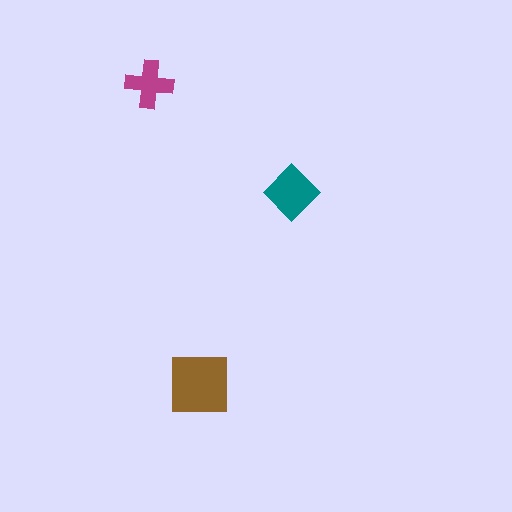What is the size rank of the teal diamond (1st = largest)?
2nd.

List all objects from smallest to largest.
The magenta cross, the teal diamond, the brown square.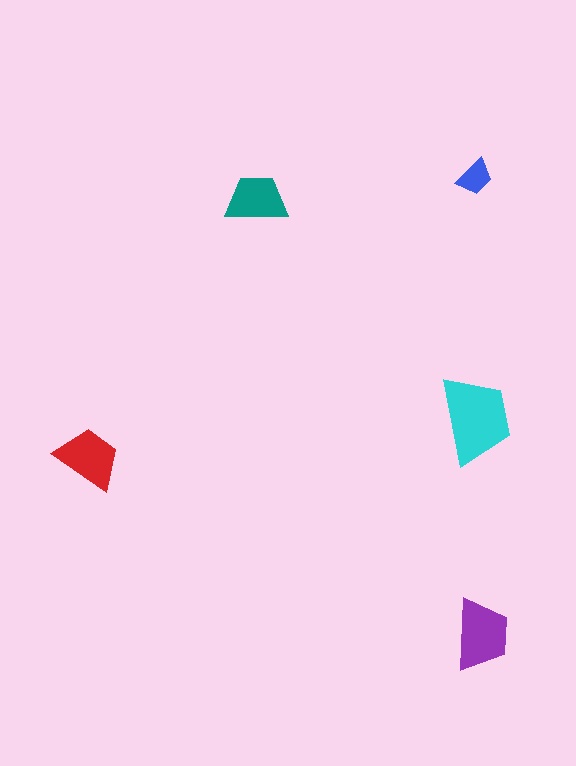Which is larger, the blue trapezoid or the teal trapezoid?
The teal one.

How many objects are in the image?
There are 5 objects in the image.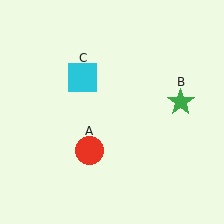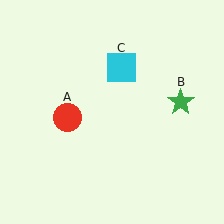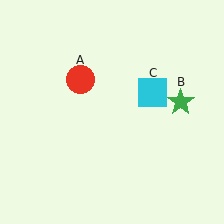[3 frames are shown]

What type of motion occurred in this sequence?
The red circle (object A), cyan square (object C) rotated clockwise around the center of the scene.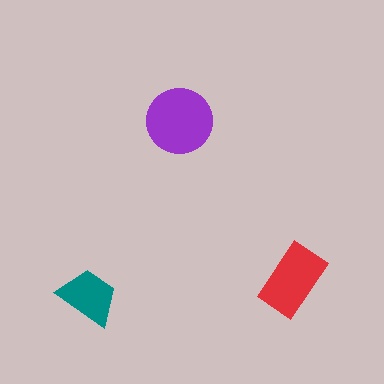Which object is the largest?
The purple circle.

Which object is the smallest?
The teal trapezoid.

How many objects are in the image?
There are 3 objects in the image.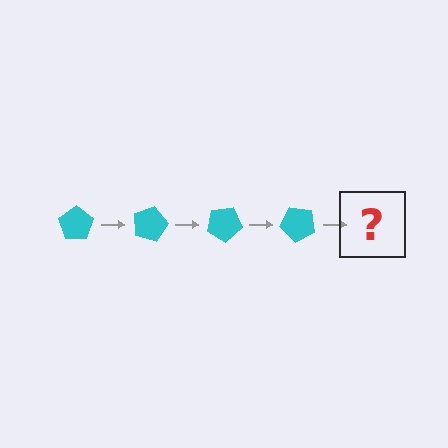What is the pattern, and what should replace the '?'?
The pattern is that the pentagon rotates 15 degrees each step. The '?' should be a cyan pentagon rotated 60 degrees.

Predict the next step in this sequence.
The next step is a cyan pentagon rotated 60 degrees.